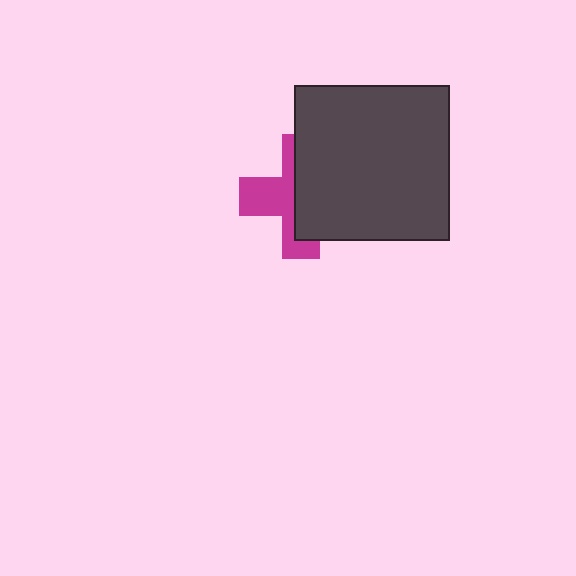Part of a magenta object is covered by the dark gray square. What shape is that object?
It is a cross.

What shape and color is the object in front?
The object in front is a dark gray square.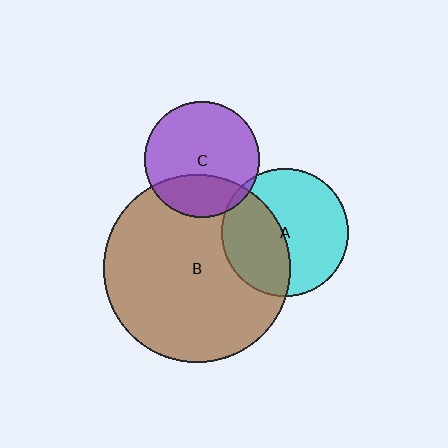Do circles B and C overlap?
Yes.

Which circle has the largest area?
Circle B (brown).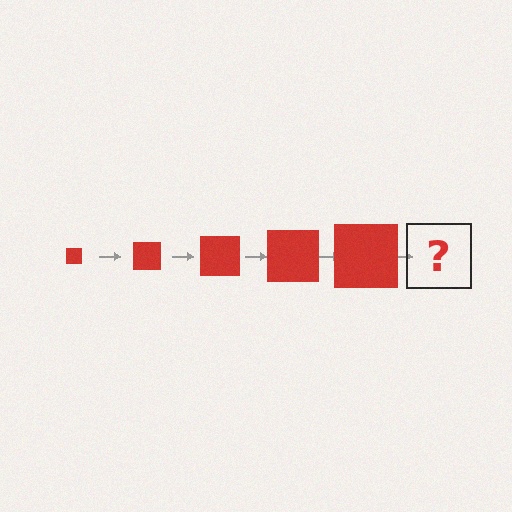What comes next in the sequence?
The next element should be a red square, larger than the previous one.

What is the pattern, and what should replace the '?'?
The pattern is that the square gets progressively larger each step. The '?' should be a red square, larger than the previous one.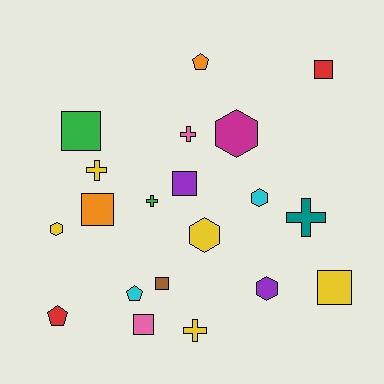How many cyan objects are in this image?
There are 2 cyan objects.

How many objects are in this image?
There are 20 objects.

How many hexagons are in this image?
There are 5 hexagons.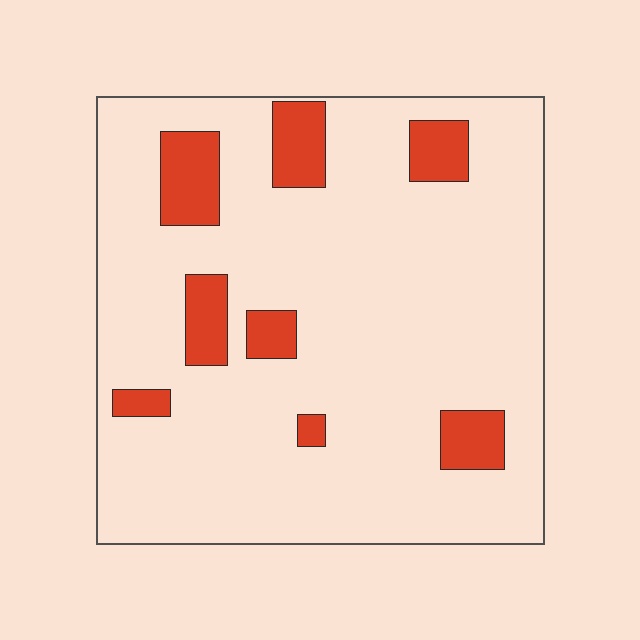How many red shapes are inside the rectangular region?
8.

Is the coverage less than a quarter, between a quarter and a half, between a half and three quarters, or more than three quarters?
Less than a quarter.